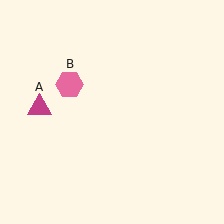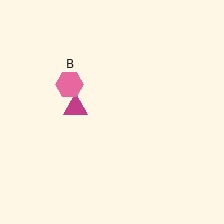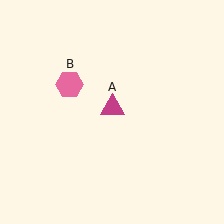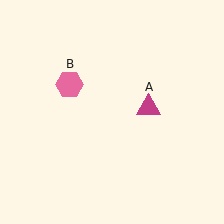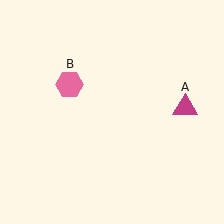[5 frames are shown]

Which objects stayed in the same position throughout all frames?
Pink hexagon (object B) remained stationary.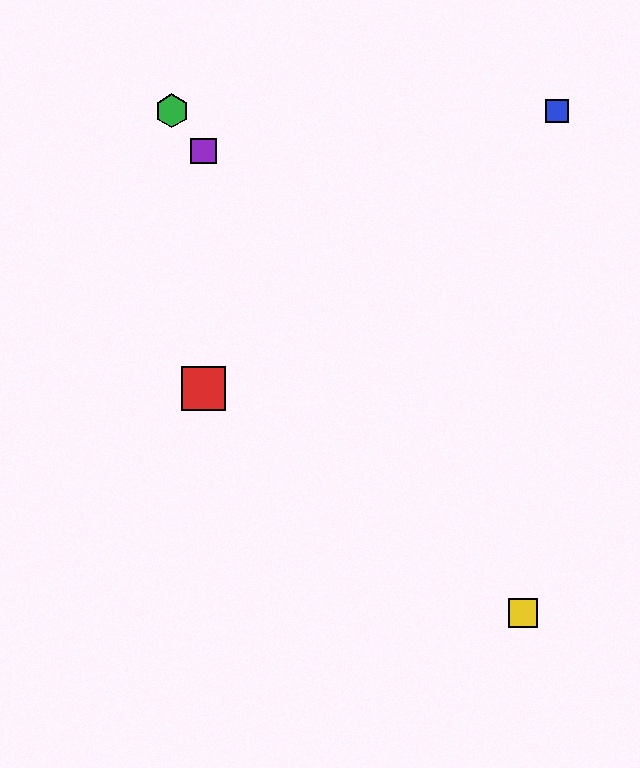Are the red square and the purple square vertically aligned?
Yes, both are at x≈203.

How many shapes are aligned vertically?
2 shapes (the red square, the purple square) are aligned vertically.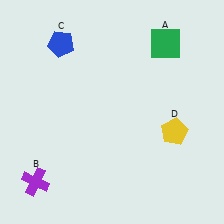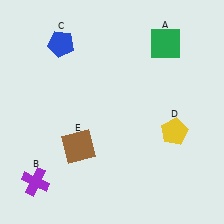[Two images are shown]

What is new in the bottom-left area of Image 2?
A brown square (E) was added in the bottom-left area of Image 2.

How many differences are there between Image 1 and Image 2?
There is 1 difference between the two images.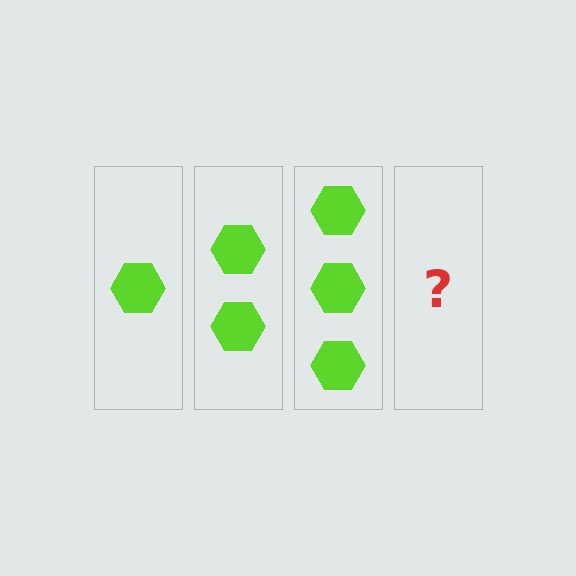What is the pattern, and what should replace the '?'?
The pattern is that each step adds one more hexagon. The '?' should be 4 hexagons.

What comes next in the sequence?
The next element should be 4 hexagons.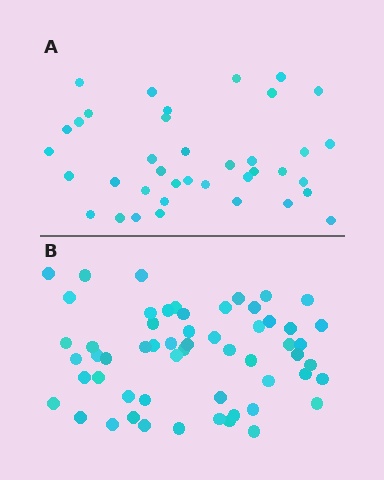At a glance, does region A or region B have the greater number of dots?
Region B (the bottom region) has more dots.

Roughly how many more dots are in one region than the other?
Region B has approximately 20 more dots than region A.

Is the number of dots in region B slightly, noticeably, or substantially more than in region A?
Region B has substantially more. The ratio is roughly 1.5 to 1.